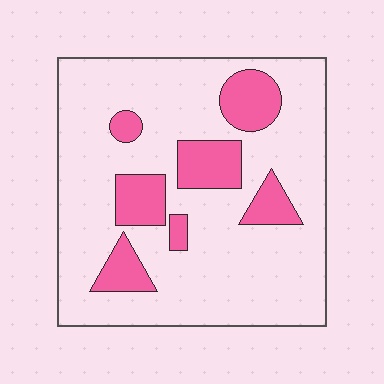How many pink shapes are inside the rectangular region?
7.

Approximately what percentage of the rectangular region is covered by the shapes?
Approximately 20%.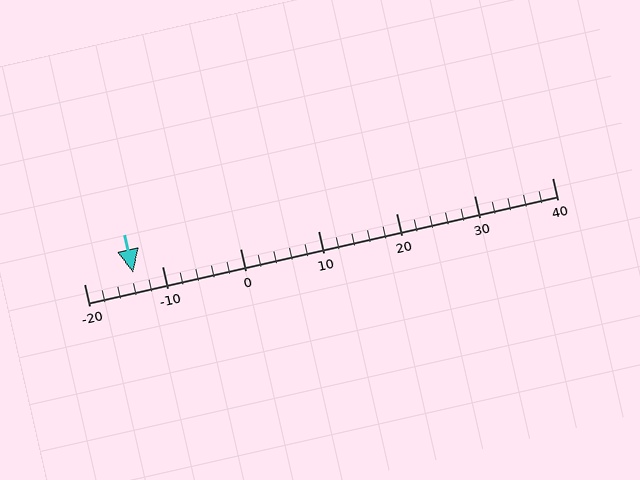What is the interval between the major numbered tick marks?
The major tick marks are spaced 10 units apart.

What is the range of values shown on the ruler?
The ruler shows values from -20 to 40.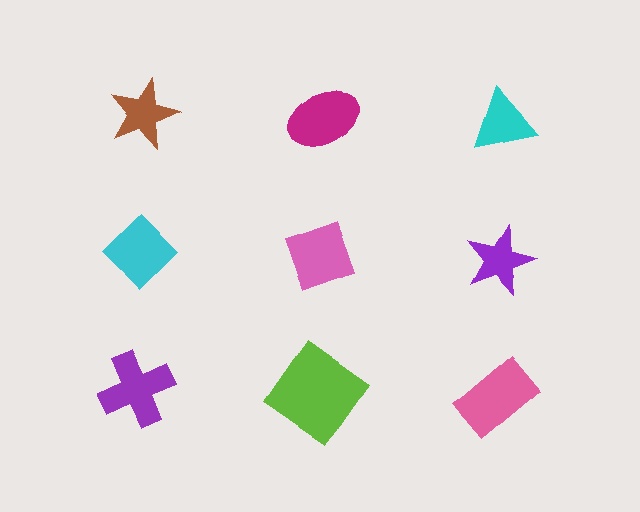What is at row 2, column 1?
A cyan diamond.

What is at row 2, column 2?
A pink diamond.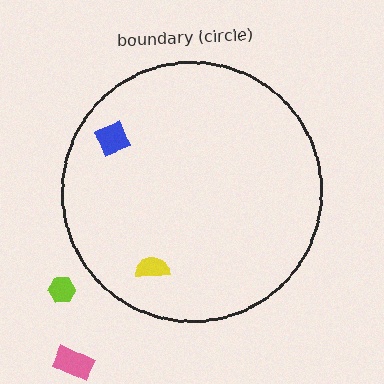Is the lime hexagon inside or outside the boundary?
Outside.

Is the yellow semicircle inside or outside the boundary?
Inside.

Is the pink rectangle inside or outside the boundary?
Outside.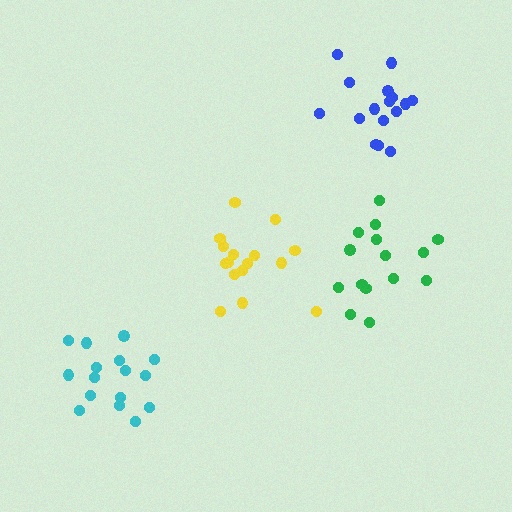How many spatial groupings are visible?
There are 4 spatial groupings.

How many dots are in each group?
Group 1: 15 dots, Group 2: 16 dots, Group 3: 16 dots, Group 4: 16 dots (63 total).